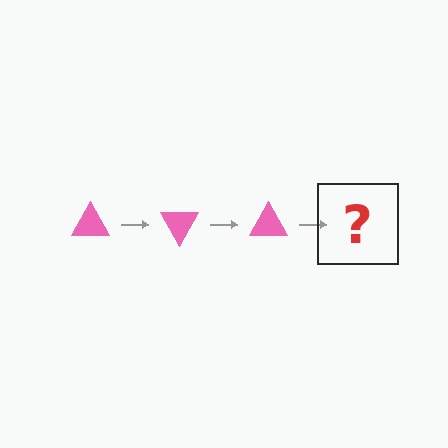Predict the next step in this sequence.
The next step is a pink triangle rotated 180 degrees.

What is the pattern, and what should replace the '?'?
The pattern is that the triangle rotates 60 degrees each step. The '?' should be a pink triangle rotated 180 degrees.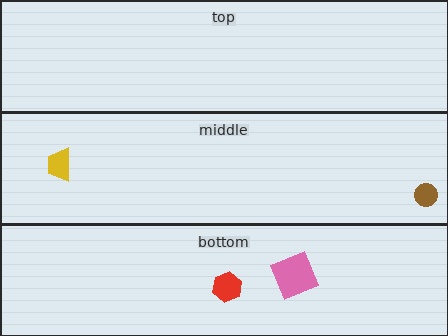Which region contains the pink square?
The bottom region.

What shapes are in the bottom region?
The pink square, the red hexagon.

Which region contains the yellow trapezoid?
The middle region.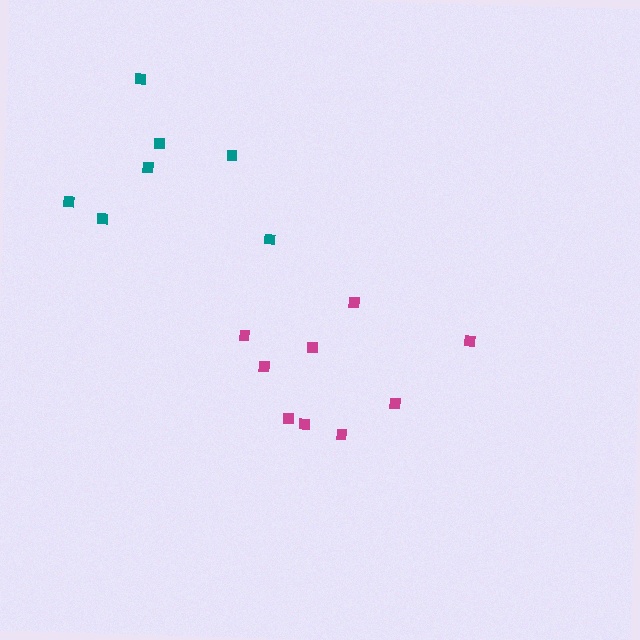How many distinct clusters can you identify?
There are 2 distinct clusters.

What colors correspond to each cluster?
The clusters are colored: teal, magenta.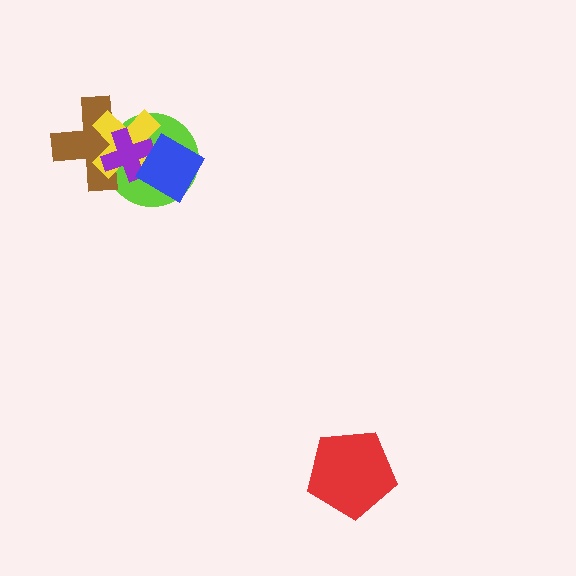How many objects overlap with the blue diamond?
3 objects overlap with the blue diamond.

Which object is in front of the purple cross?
The blue diamond is in front of the purple cross.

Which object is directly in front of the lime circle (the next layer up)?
The brown cross is directly in front of the lime circle.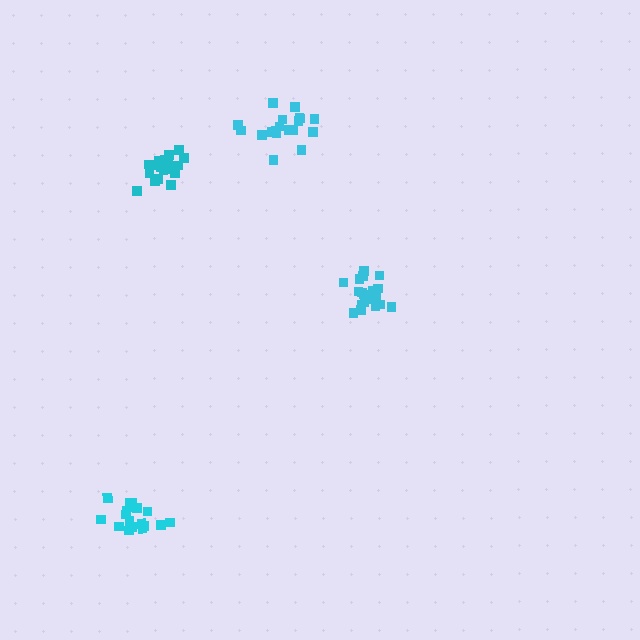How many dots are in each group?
Group 1: 18 dots, Group 2: 19 dots, Group 3: 21 dots, Group 4: 20 dots (78 total).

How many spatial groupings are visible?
There are 4 spatial groupings.